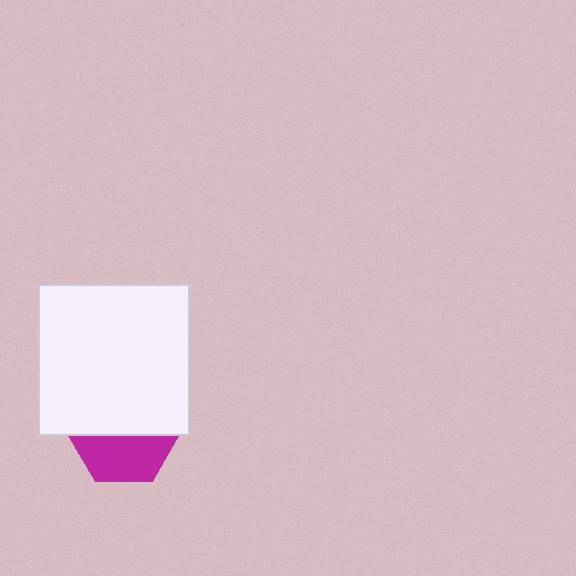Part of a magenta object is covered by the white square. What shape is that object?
It is a hexagon.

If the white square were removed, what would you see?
You would see the complete magenta hexagon.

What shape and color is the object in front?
The object in front is a white square.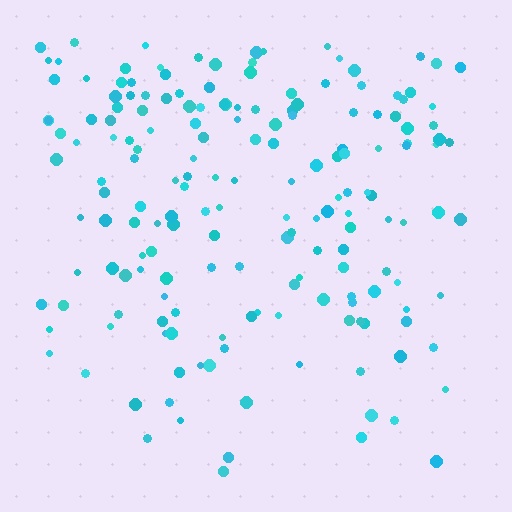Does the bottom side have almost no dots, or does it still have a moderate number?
Still a moderate number, just noticeably fewer than the top.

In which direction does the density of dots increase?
From bottom to top, with the top side densest.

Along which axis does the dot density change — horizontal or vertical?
Vertical.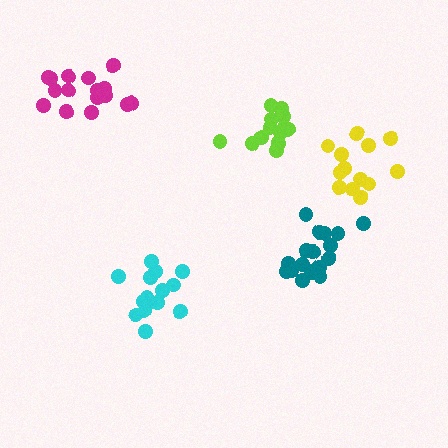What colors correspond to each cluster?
The clusters are colored: cyan, lime, magenta, teal, yellow.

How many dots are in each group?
Group 1: 15 dots, Group 2: 14 dots, Group 3: 16 dots, Group 4: 18 dots, Group 5: 14 dots (77 total).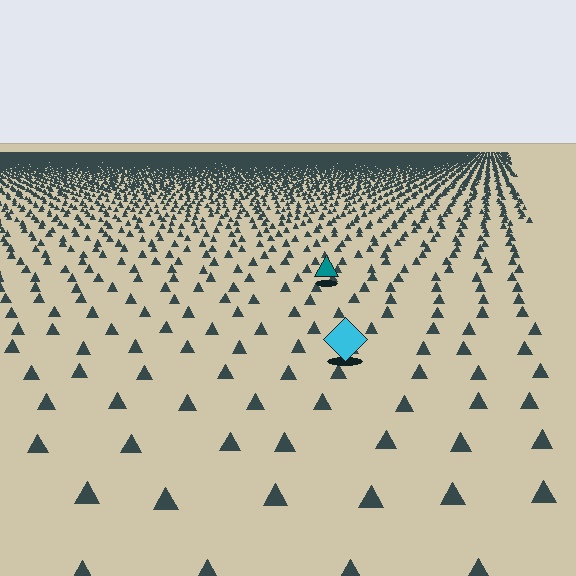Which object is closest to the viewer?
The cyan diamond is closest. The texture marks near it are larger and more spread out.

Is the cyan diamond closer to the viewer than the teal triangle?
Yes. The cyan diamond is closer — you can tell from the texture gradient: the ground texture is coarser near it.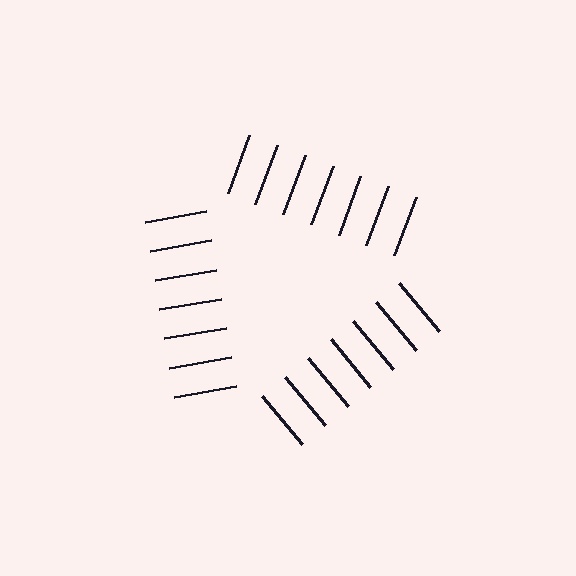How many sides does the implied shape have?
3 sides — the line-ends trace a triangle.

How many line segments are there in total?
21 — 7 along each of the 3 edges.